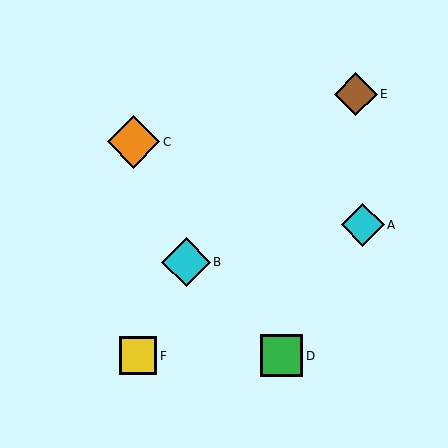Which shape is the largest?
The orange diamond (labeled C) is the largest.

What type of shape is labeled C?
Shape C is an orange diamond.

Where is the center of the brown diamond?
The center of the brown diamond is at (356, 94).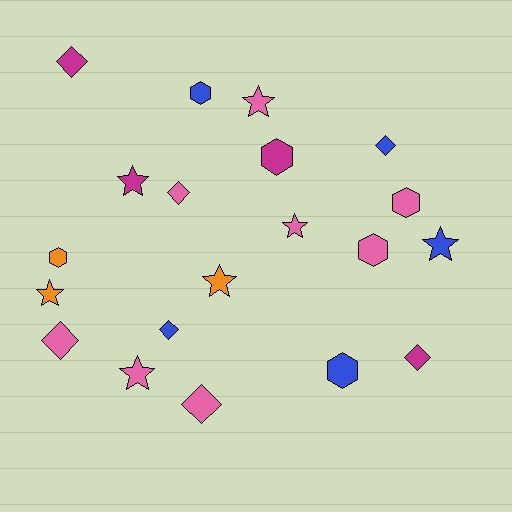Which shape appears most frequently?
Star, with 7 objects.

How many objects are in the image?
There are 20 objects.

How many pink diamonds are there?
There are 3 pink diamonds.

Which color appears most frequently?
Pink, with 8 objects.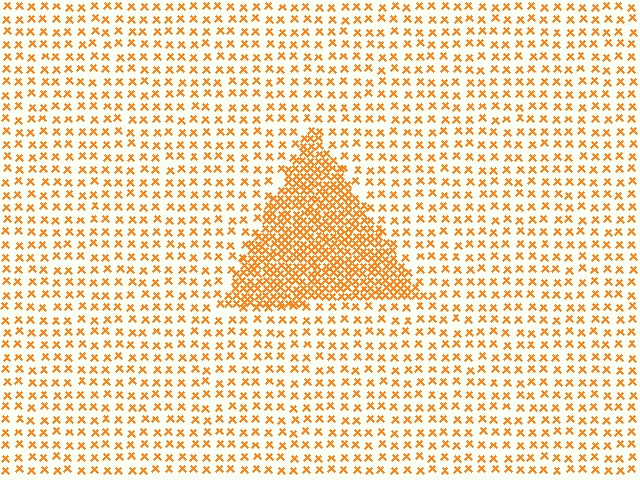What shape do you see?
I see a triangle.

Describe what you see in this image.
The image contains small orange elements arranged at two different densities. A triangle-shaped region is visible where the elements are more densely packed than the surrounding area.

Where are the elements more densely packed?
The elements are more densely packed inside the triangle boundary.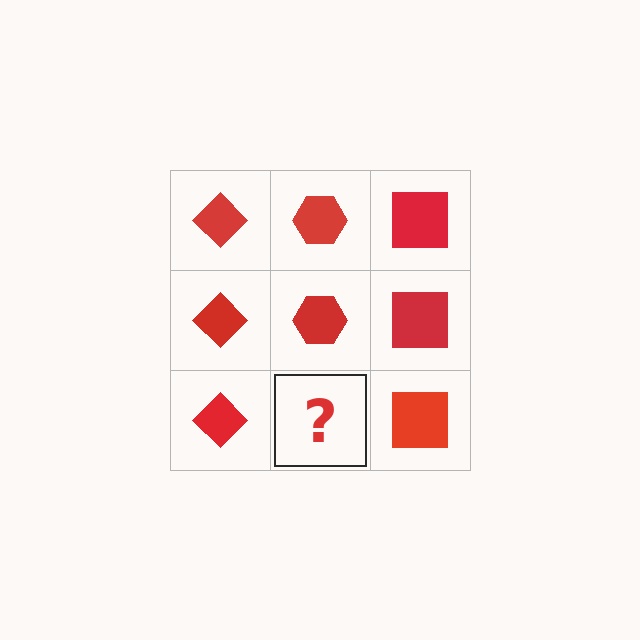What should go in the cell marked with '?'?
The missing cell should contain a red hexagon.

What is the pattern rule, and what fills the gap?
The rule is that each column has a consistent shape. The gap should be filled with a red hexagon.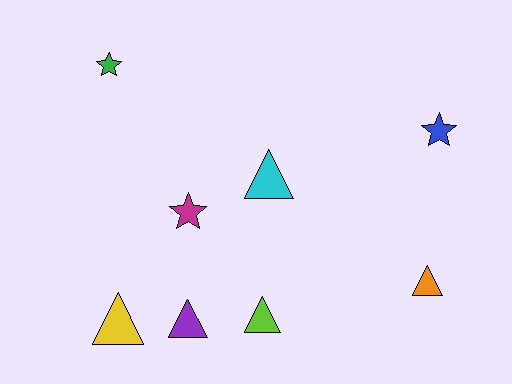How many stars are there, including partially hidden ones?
There are 3 stars.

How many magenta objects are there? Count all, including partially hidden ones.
There is 1 magenta object.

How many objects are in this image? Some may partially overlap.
There are 8 objects.